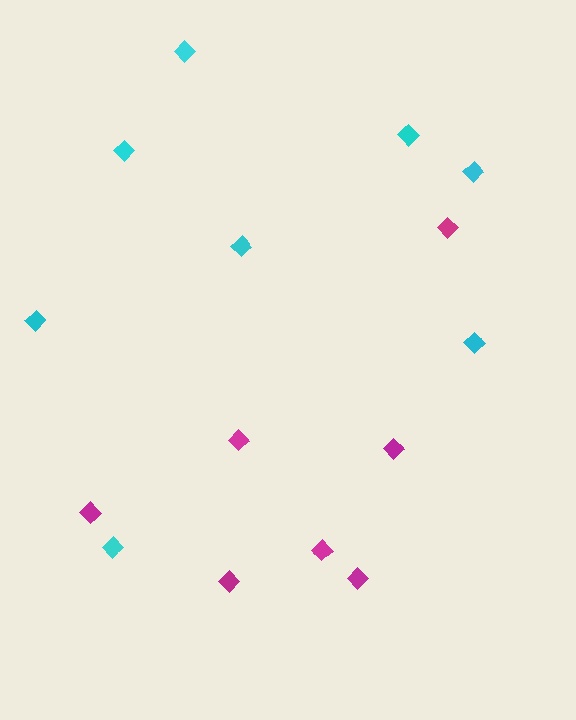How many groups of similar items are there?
There are 2 groups: one group of cyan diamonds (8) and one group of magenta diamonds (7).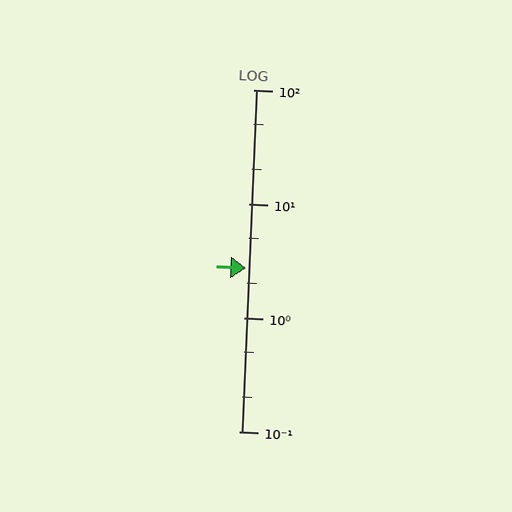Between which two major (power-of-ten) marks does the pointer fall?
The pointer is between 1 and 10.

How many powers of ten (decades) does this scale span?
The scale spans 3 decades, from 0.1 to 100.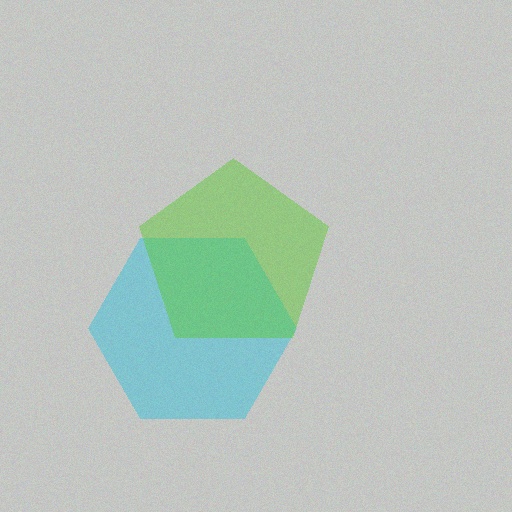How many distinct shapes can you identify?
There are 2 distinct shapes: a cyan hexagon, a lime pentagon.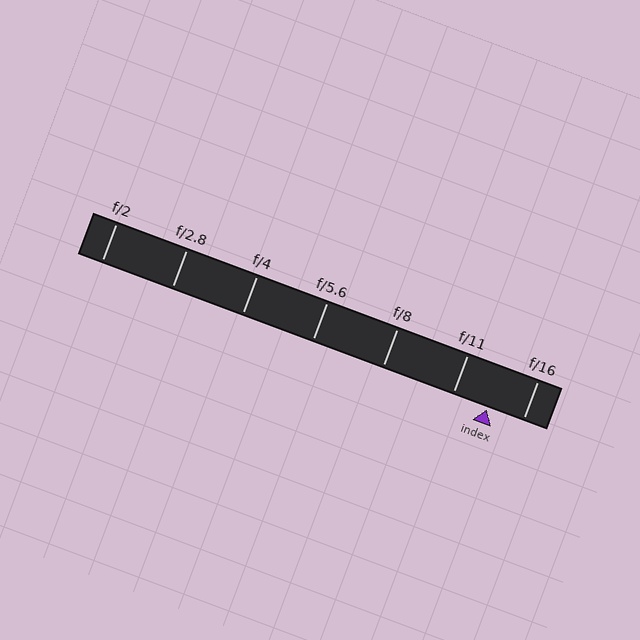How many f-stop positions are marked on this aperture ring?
There are 7 f-stop positions marked.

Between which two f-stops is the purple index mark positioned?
The index mark is between f/11 and f/16.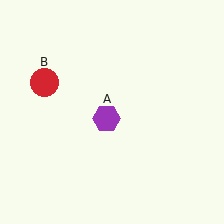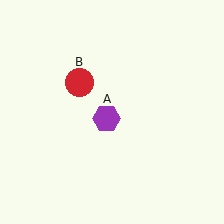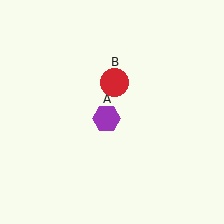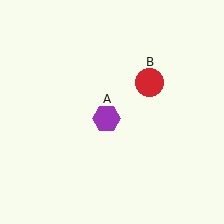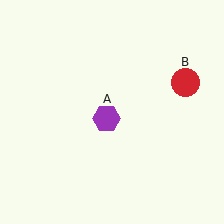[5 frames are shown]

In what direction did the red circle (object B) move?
The red circle (object B) moved right.